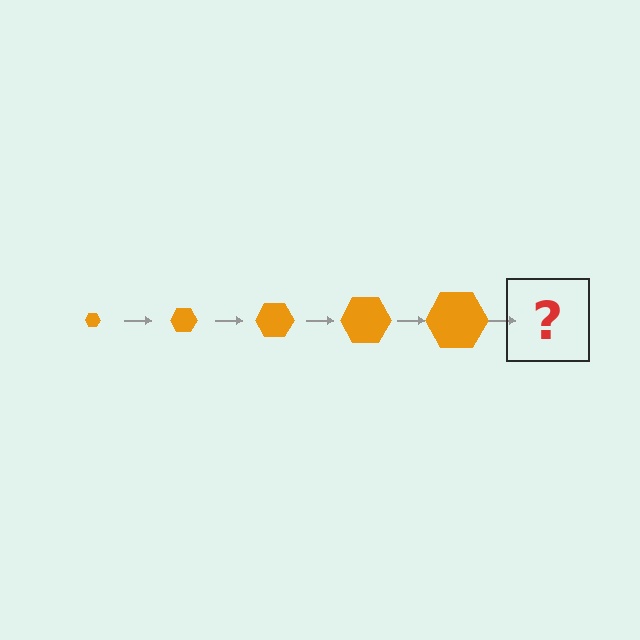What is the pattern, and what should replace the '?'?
The pattern is that the hexagon gets progressively larger each step. The '?' should be an orange hexagon, larger than the previous one.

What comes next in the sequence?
The next element should be an orange hexagon, larger than the previous one.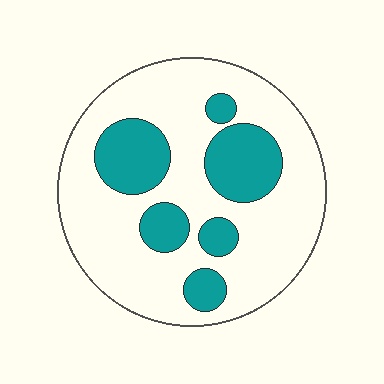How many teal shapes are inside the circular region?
6.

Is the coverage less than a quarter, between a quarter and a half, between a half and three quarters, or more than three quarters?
Between a quarter and a half.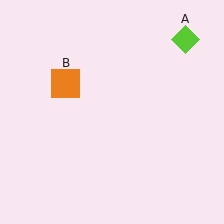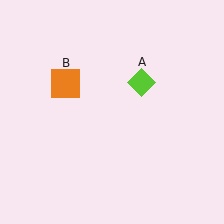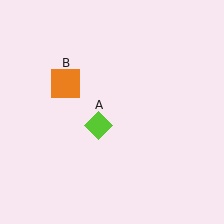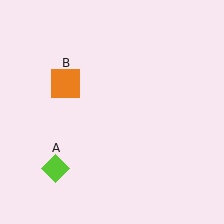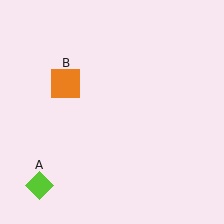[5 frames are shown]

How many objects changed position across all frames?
1 object changed position: lime diamond (object A).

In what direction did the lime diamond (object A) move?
The lime diamond (object A) moved down and to the left.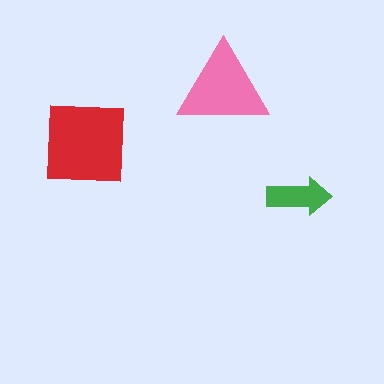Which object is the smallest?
The green arrow.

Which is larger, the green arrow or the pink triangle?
The pink triangle.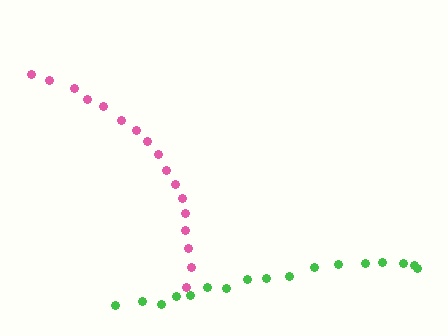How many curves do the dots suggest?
There are 2 distinct paths.